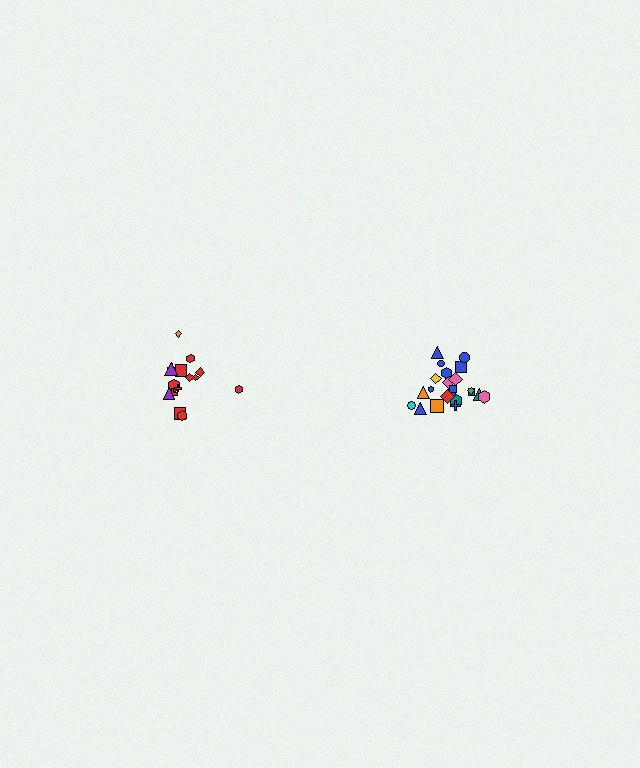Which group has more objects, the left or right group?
The right group.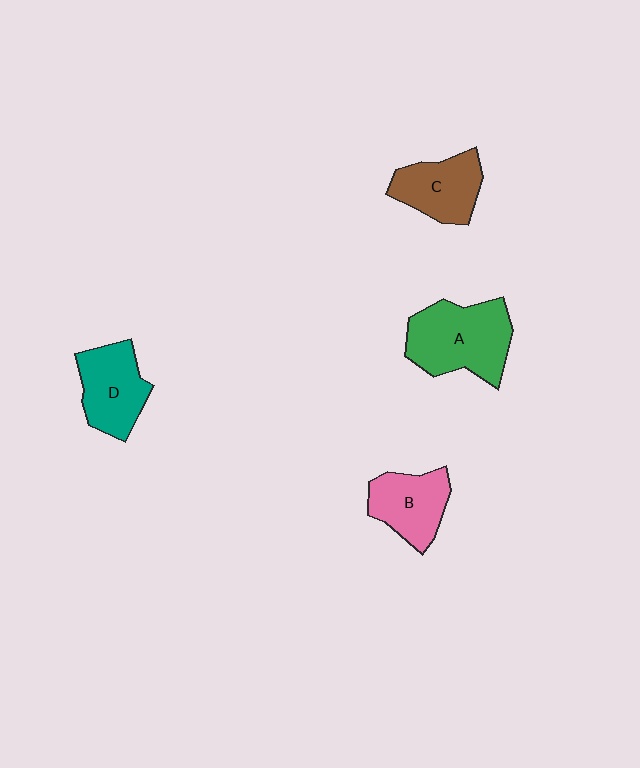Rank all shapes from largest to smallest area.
From largest to smallest: A (green), D (teal), C (brown), B (pink).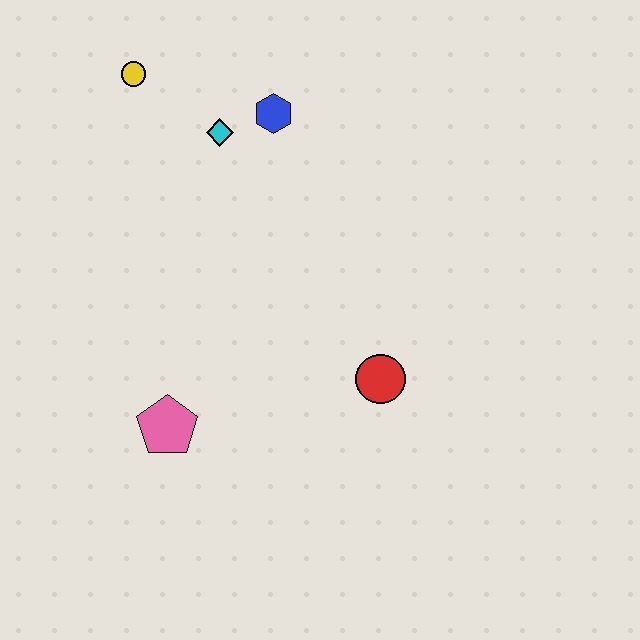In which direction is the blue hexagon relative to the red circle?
The blue hexagon is above the red circle.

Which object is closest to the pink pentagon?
The red circle is closest to the pink pentagon.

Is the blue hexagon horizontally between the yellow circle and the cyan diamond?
No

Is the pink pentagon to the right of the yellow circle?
Yes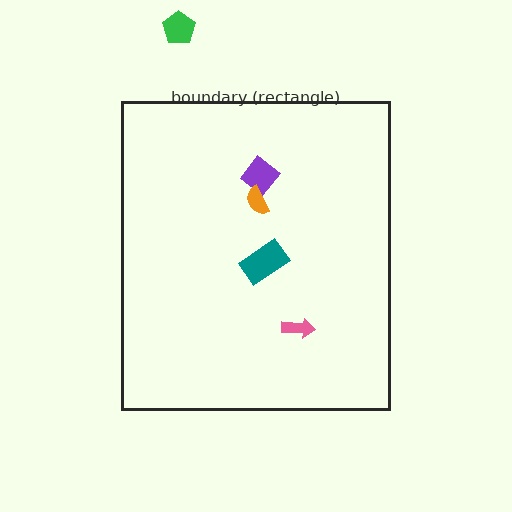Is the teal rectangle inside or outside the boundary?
Inside.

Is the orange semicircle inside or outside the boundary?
Inside.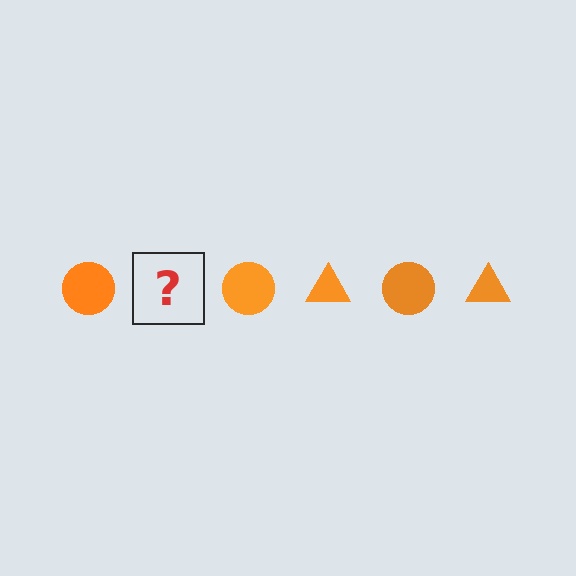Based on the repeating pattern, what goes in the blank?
The blank should be an orange triangle.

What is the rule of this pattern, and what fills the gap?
The rule is that the pattern cycles through circle, triangle shapes in orange. The gap should be filled with an orange triangle.